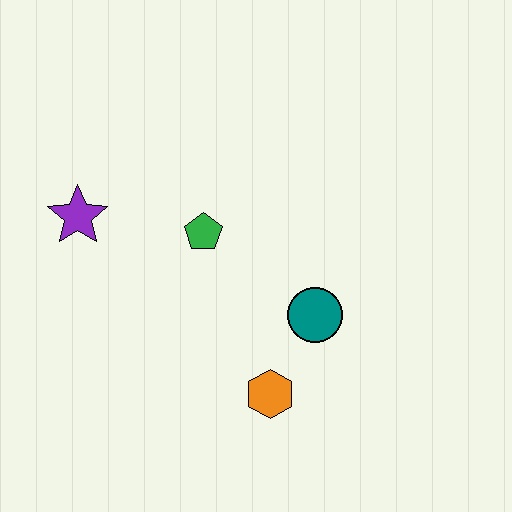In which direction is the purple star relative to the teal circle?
The purple star is to the left of the teal circle.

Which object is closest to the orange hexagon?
The teal circle is closest to the orange hexagon.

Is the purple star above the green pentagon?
Yes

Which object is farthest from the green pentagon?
The orange hexagon is farthest from the green pentagon.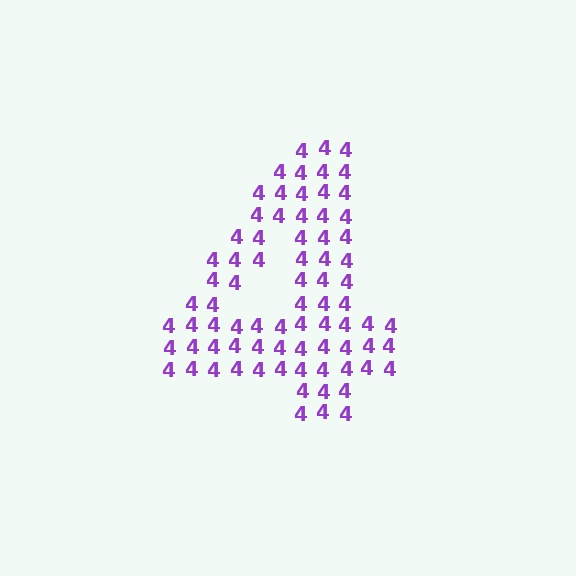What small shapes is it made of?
It is made of small digit 4's.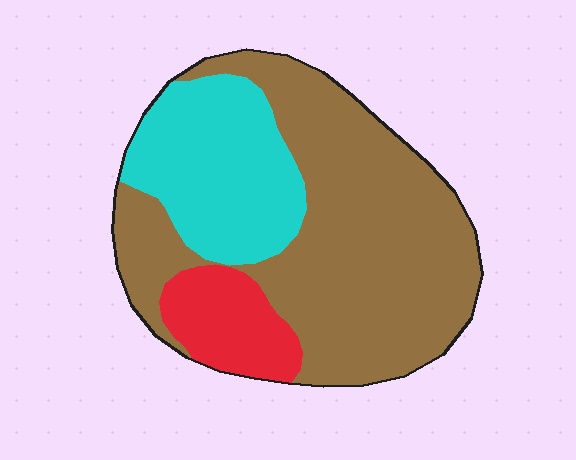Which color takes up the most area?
Brown, at roughly 60%.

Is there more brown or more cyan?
Brown.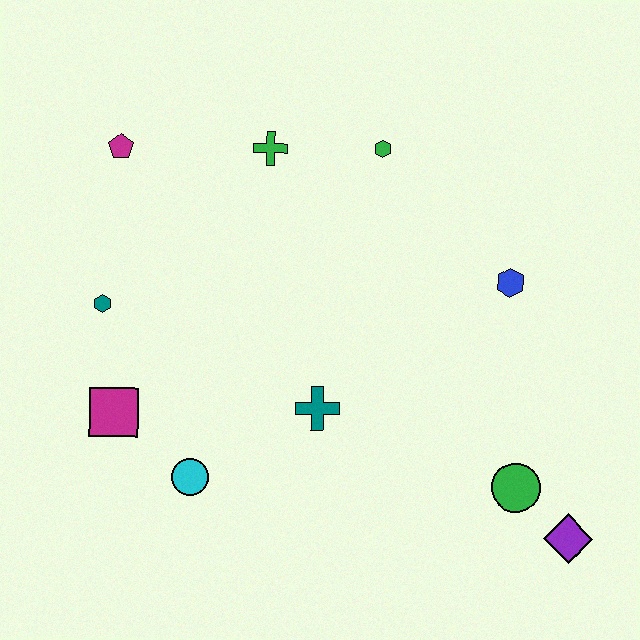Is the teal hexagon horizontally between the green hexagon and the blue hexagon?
No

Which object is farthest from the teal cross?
The magenta pentagon is farthest from the teal cross.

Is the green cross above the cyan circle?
Yes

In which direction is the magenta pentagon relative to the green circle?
The magenta pentagon is to the left of the green circle.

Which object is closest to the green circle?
The purple diamond is closest to the green circle.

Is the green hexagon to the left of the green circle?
Yes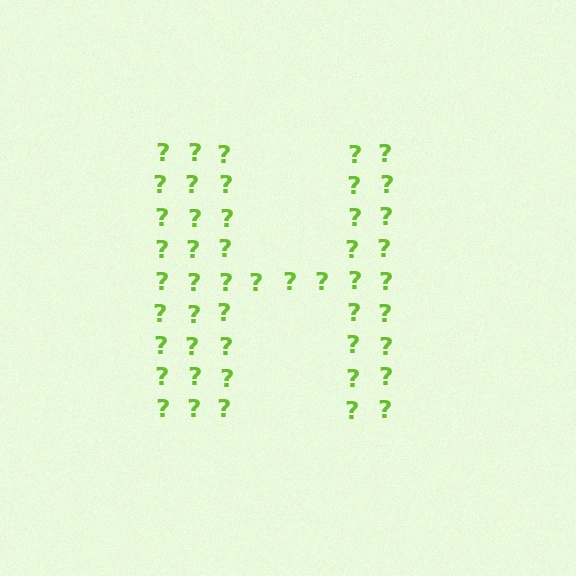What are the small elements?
The small elements are question marks.